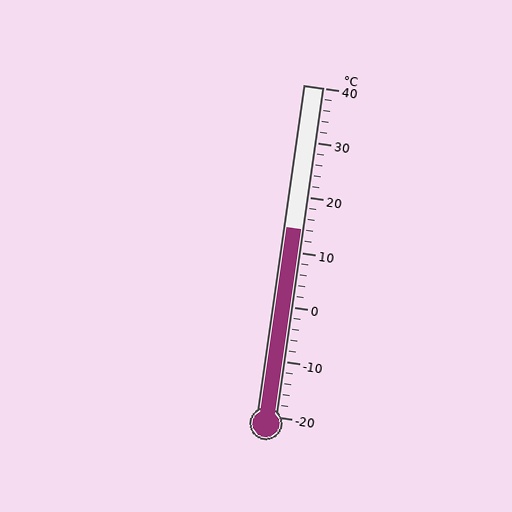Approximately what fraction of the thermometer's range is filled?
The thermometer is filled to approximately 55% of its range.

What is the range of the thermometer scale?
The thermometer scale ranges from -20°C to 40°C.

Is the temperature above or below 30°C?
The temperature is below 30°C.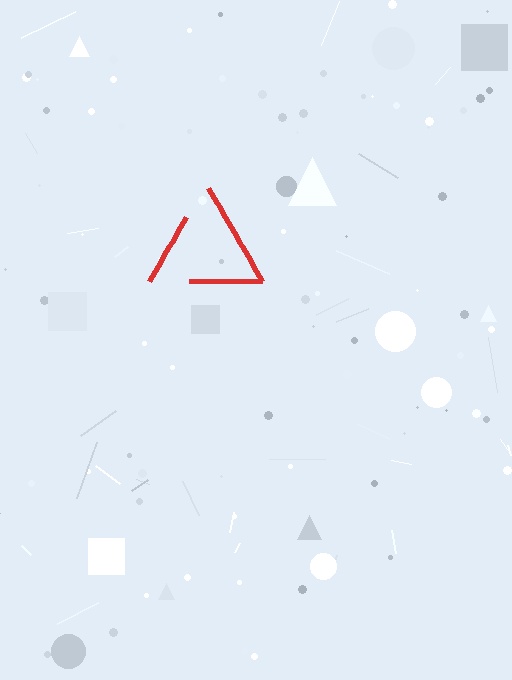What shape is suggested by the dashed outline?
The dashed outline suggests a triangle.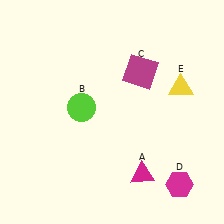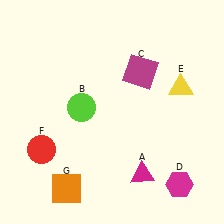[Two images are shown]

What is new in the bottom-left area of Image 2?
A red circle (F) was added in the bottom-left area of Image 2.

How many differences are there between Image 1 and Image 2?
There are 2 differences between the two images.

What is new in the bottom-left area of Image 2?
An orange square (G) was added in the bottom-left area of Image 2.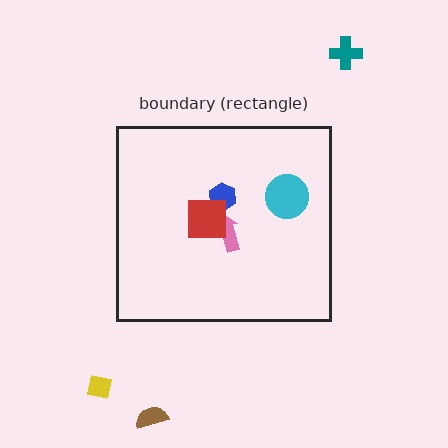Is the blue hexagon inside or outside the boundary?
Inside.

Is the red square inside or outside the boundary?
Inside.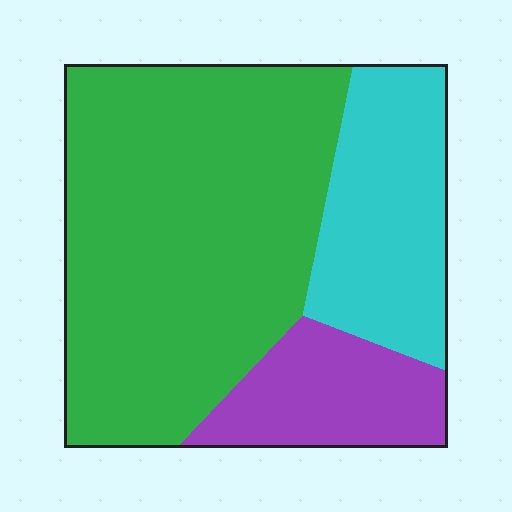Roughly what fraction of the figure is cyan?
Cyan covers about 25% of the figure.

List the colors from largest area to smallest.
From largest to smallest: green, cyan, purple.